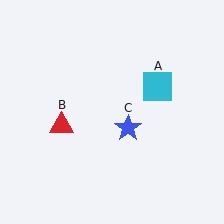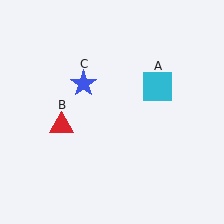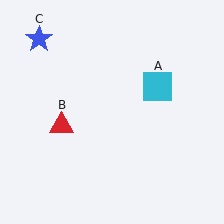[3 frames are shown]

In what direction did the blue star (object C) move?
The blue star (object C) moved up and to the left.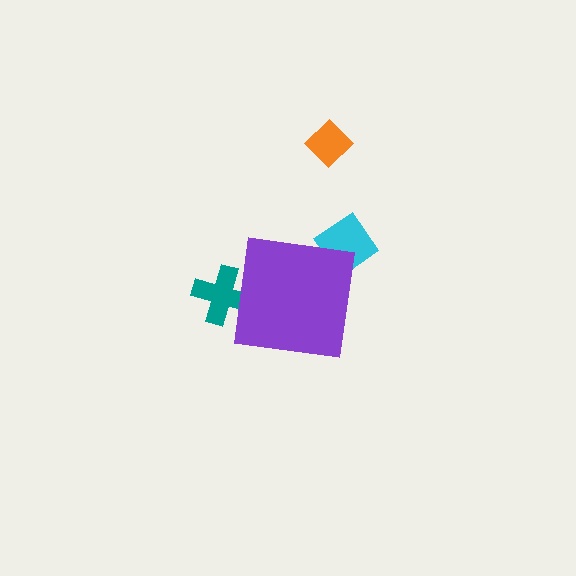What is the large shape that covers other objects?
A purple square.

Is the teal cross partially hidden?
Yes, the teal cross is partially hidden behind the purple square.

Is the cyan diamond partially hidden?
Yes, the cyan diamond is partially hidden behind the purple square.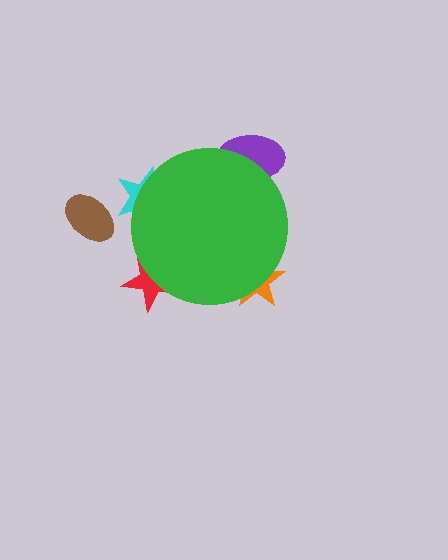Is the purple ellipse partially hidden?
Yes, the purple ellipse is partially hidden behind the green circle.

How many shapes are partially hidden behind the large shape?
4 shapes are partially hidden.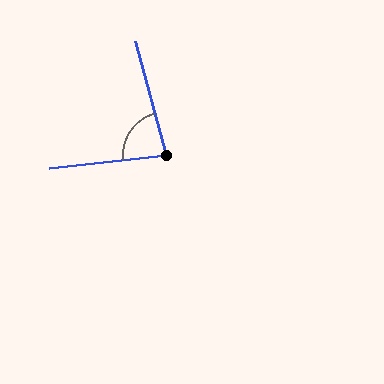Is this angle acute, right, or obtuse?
It is acute.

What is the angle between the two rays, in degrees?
Approximately 81 degrees.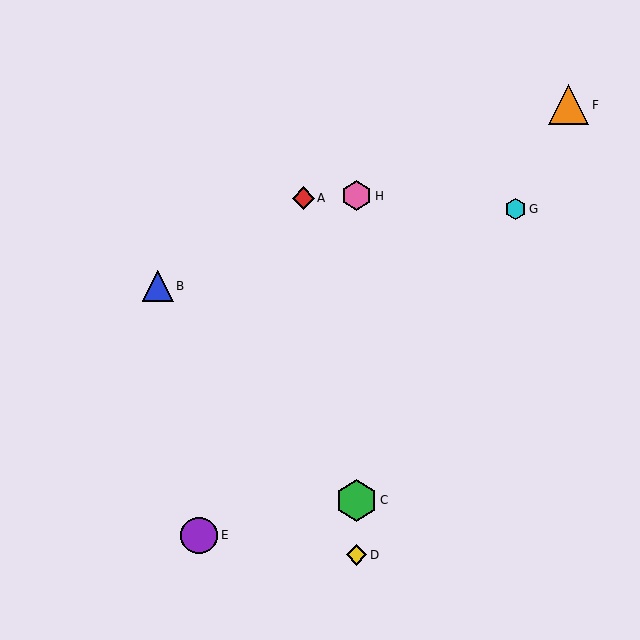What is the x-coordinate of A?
Object A is at x≈303.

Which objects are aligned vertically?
Objects C, D, H are aligned vertically.